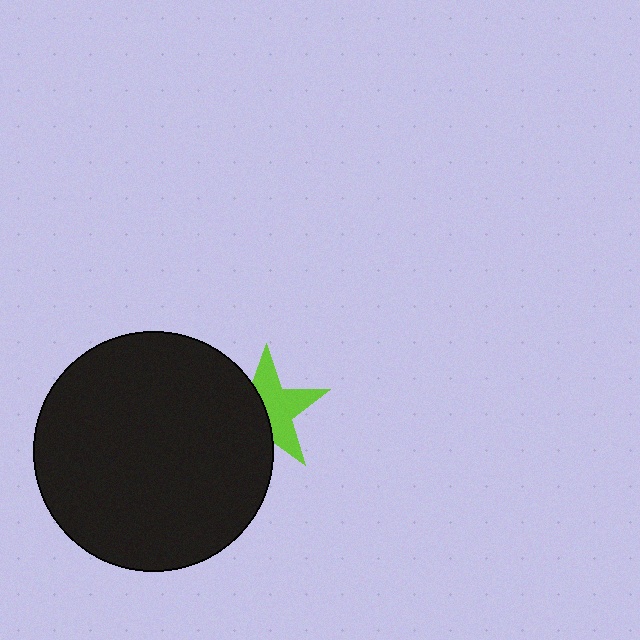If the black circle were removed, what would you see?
You would see the complete lime star.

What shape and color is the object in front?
The object in front is a black circle.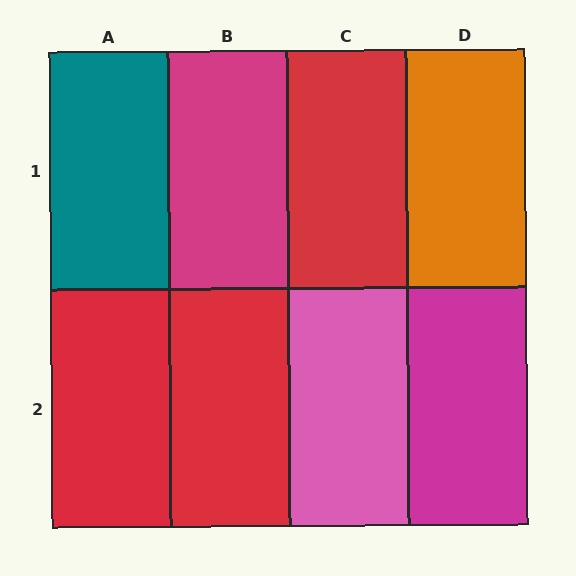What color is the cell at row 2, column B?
Red.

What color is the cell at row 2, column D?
Magenta.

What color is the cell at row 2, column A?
Red.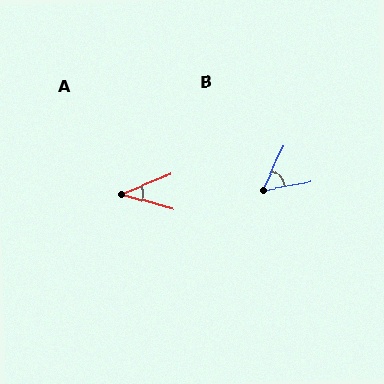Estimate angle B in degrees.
Approximately 54 degrees.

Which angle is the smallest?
A, at approximately 39 degrees.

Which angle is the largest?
B, at approximately 54 degrees.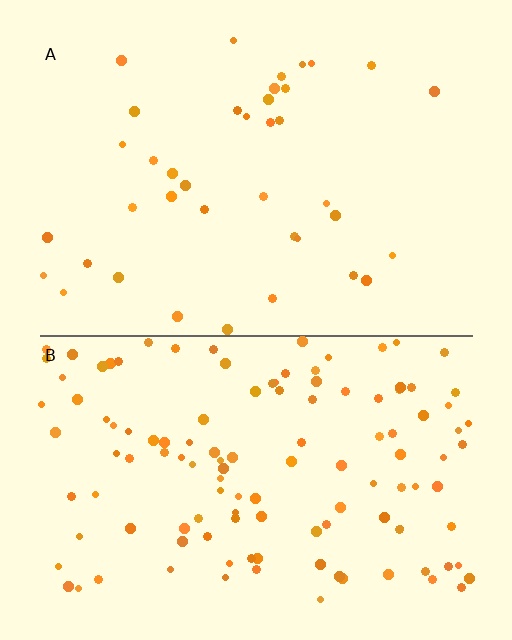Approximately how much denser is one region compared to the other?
Approximately 3.2× — region B over region A.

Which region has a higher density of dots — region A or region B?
B (the bottom).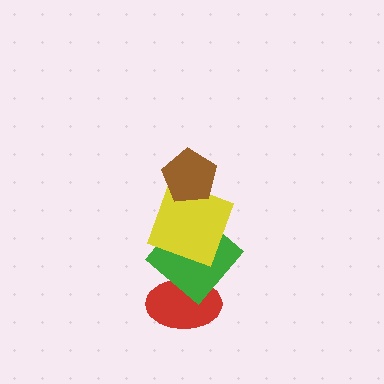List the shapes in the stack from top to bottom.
From top to bottom: the brown pentagon, the yellow square, the green diamond, the red ellipse.